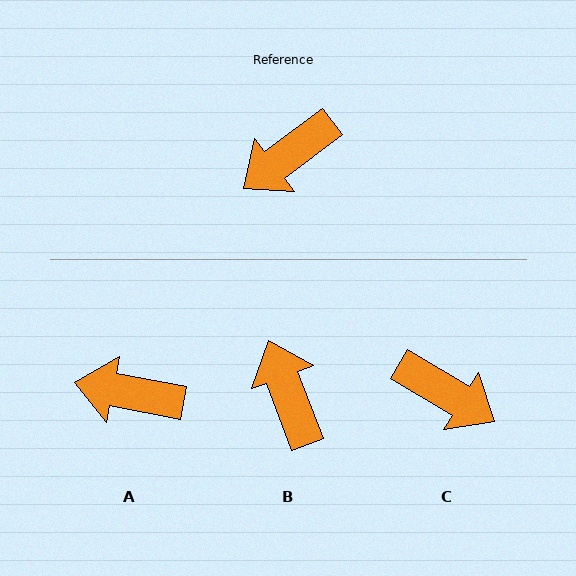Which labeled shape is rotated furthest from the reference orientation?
C, about 112 degrees away.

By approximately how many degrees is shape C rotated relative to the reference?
Approximately 112 degrees counter-clockwise.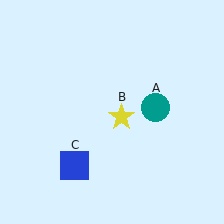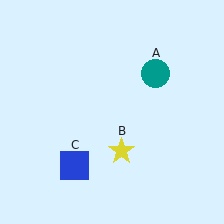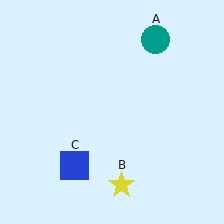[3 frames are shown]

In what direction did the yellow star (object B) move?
The yellow star (object B) moved down.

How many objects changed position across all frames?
2 objects changed position: teal circle (object A), yellow star (object B).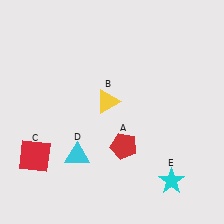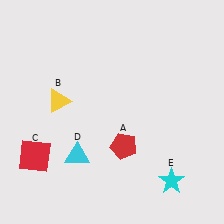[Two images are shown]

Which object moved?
The yellow triangle (B) moved left.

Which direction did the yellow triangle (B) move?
The yellow triangle (B) moved left.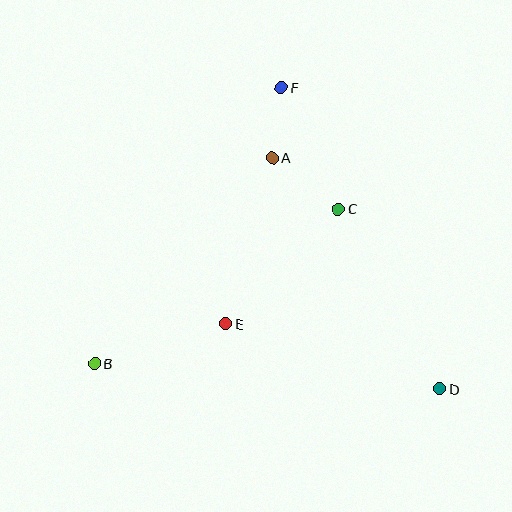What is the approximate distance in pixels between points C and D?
The distance between C and D is approximately 206 pixels.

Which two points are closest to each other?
Points A and F are closest to each other.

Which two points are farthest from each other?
Points B and D are farthest from each other.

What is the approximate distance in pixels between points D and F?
The distance between D and F is approximately 341 pixels.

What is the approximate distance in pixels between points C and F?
The distance between C and F is approximately 134 pixels.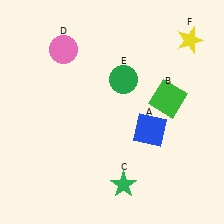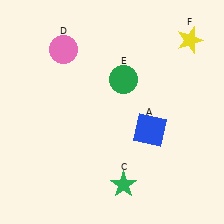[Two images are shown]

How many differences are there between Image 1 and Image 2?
There is 1 difference between the two images.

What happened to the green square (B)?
The green square (B) was removed in Image 2. It was in the top-right area of Image 1.